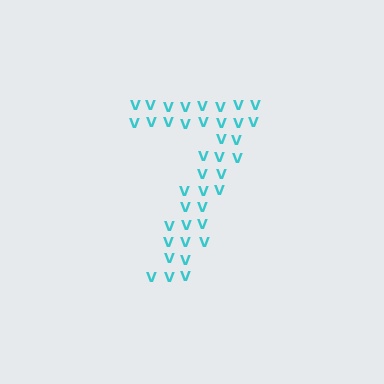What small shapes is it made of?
It is made of small letter V's.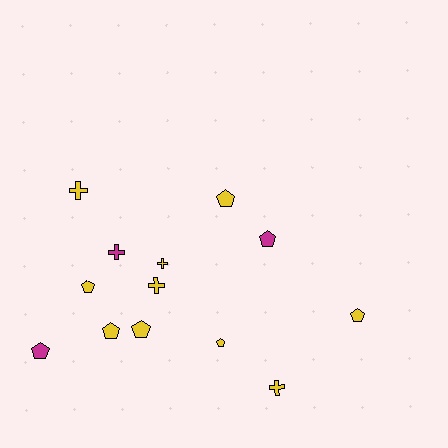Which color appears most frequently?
Yellow, with 10 objects.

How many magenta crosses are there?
There is 1 magenta cross.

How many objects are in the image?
There are 13 objects.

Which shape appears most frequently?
Pentagon, with 8 objects.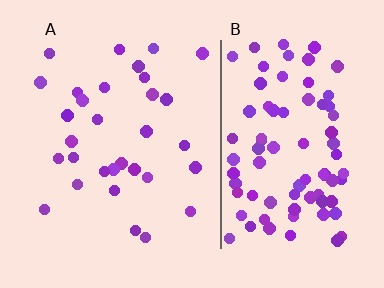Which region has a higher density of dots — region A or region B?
B (the right).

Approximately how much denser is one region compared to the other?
Approximately 2.8× — region B over region A.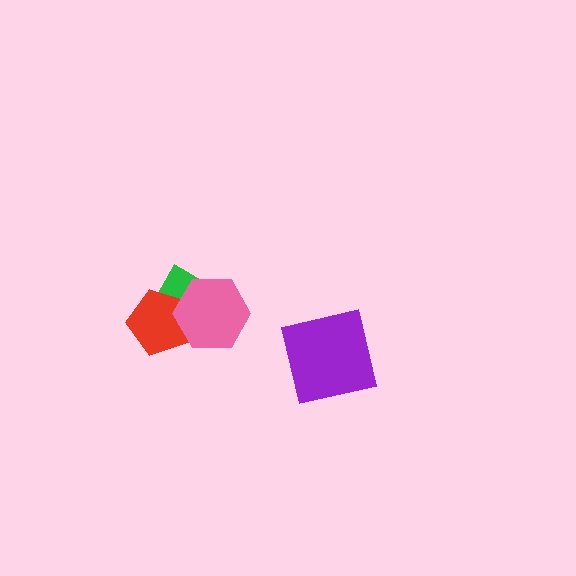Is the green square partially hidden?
Yes, it is partially covered by another shape.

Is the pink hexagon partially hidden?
No, no other shape covers it.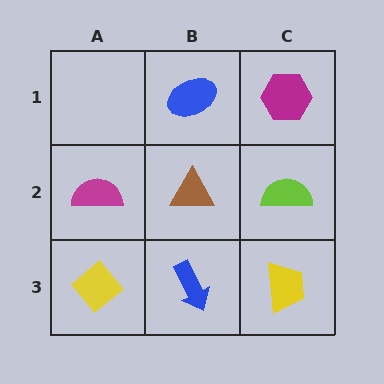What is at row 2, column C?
A lime semicircle.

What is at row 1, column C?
A magenta hexagon.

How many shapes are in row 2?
3 shapes.